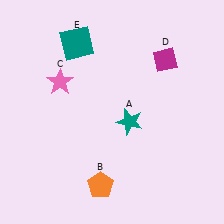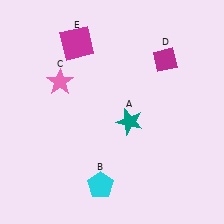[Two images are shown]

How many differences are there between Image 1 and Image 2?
There are 2 differences between the two images.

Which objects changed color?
B changed from orange to cyan. E changed from teal to magenta.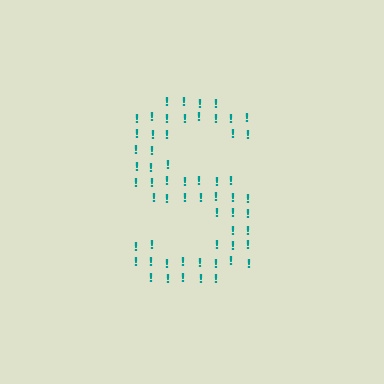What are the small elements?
The small elements are exclamation marks.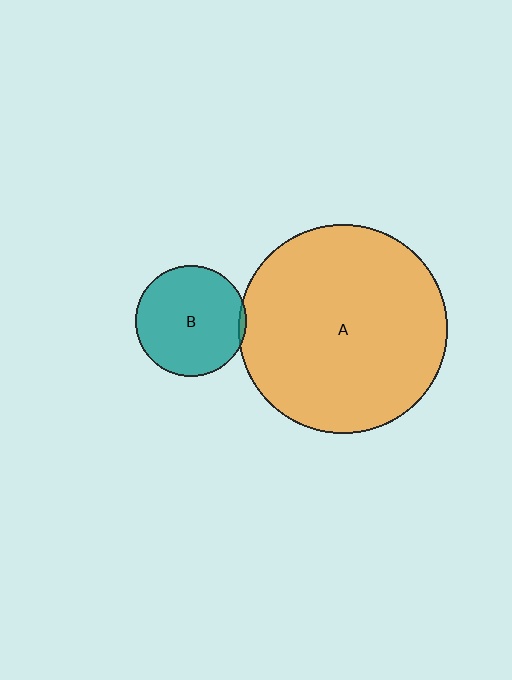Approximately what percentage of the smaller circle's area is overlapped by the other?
Approximately 5%.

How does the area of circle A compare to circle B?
Approximately 3.6 times.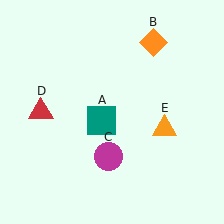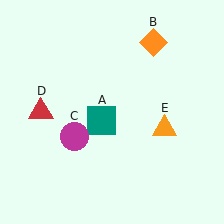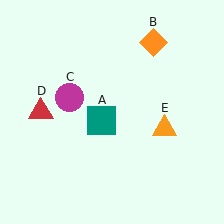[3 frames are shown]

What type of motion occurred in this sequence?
The magenta circle (object C) rotated clockwise around the center of the scene.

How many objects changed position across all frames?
1 object changed position: magenta circle (object C).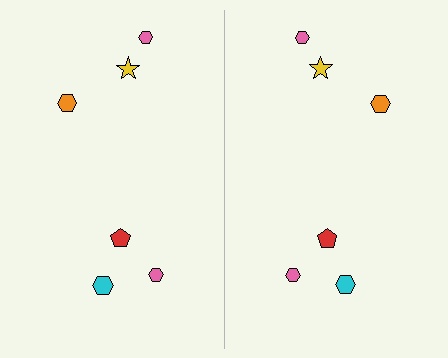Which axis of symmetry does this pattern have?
The pattern has a vertical axis of symmetry running through the center of the image.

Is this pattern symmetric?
Yes, this pattern has bilateral (reflection) symmetry.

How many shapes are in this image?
There are 12 shapes in this image.